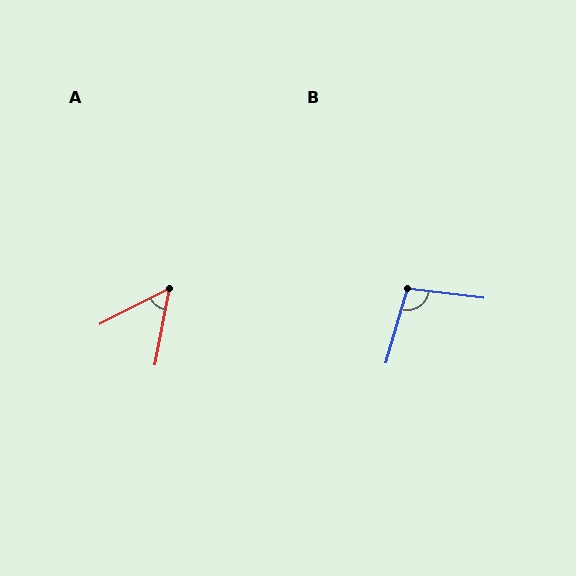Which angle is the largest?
B, at approximately 99 degrees.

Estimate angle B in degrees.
Approximately 99 degrees.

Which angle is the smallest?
A, at approximately 52 degrees.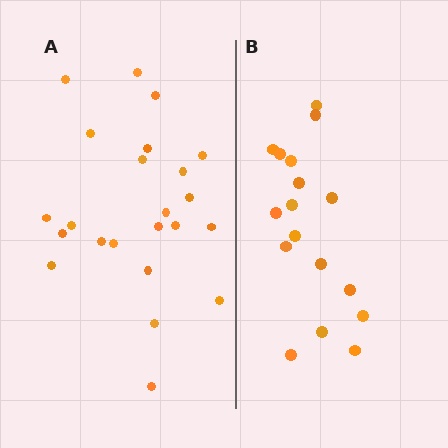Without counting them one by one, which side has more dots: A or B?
Region A (the left region) has more dots.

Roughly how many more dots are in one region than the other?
Region A has about 6 more dots than region B.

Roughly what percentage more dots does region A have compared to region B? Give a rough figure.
About 35% more.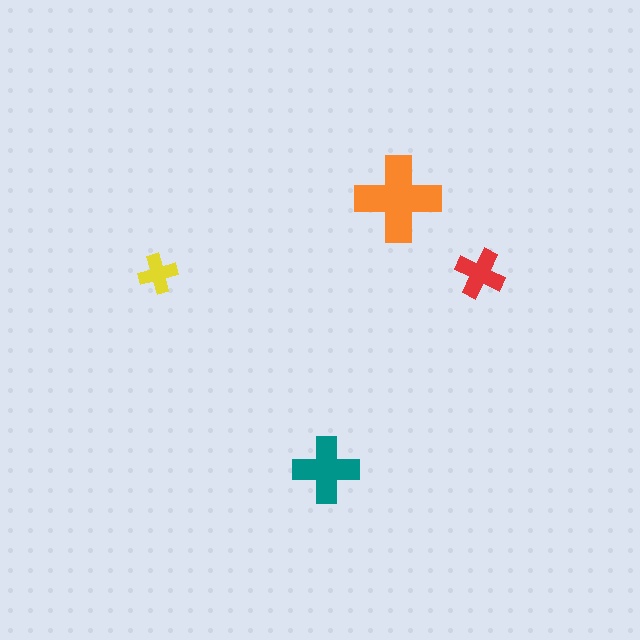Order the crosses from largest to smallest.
the orange one, the teal one, the red one, the yellow one.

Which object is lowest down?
The teal cross is bottommost.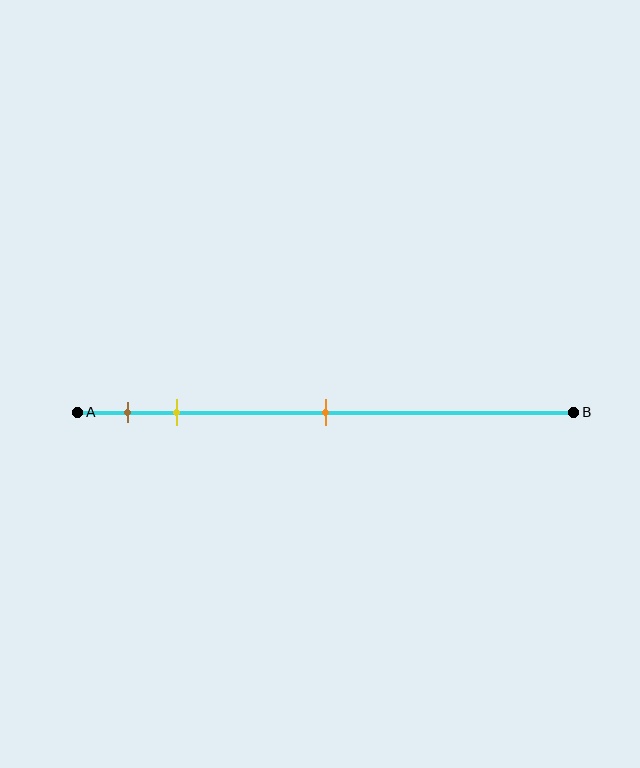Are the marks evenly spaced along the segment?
No, the marks are not evenly spaced.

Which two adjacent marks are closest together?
The brown and yellow marks are the closest adjacent pair.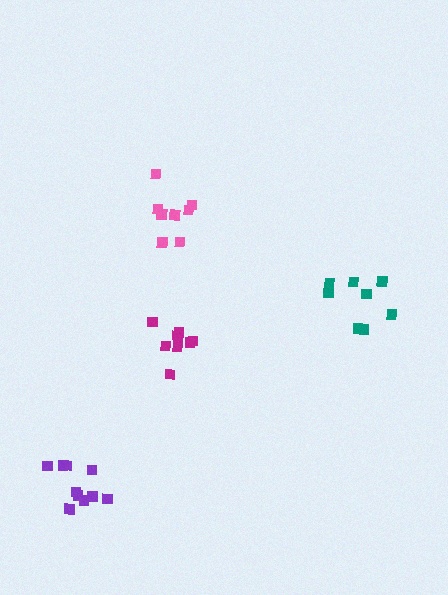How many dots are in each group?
Group 1: 8 dots, Group 2: 10 dots, Group 3: 8 dots, Group 4: 8 dots (34 total).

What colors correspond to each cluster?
The clusters are colored: magenta, purple, teal, pink.